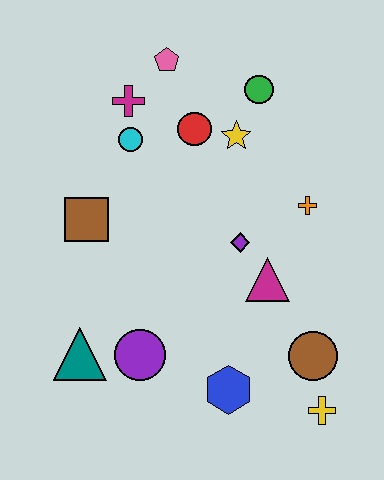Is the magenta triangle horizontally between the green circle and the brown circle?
Yes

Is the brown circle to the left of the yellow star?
No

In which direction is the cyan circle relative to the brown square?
The cyan circle is above the brown square.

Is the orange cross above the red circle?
No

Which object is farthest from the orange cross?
The teal triangle is farthest from the orange cross.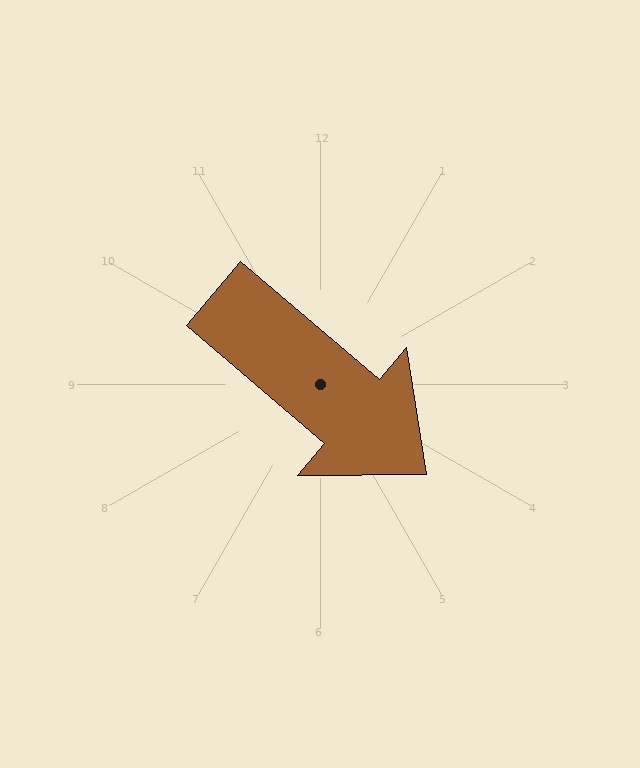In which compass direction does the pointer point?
Southeast.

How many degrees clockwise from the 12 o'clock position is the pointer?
Approximately 130 degrees.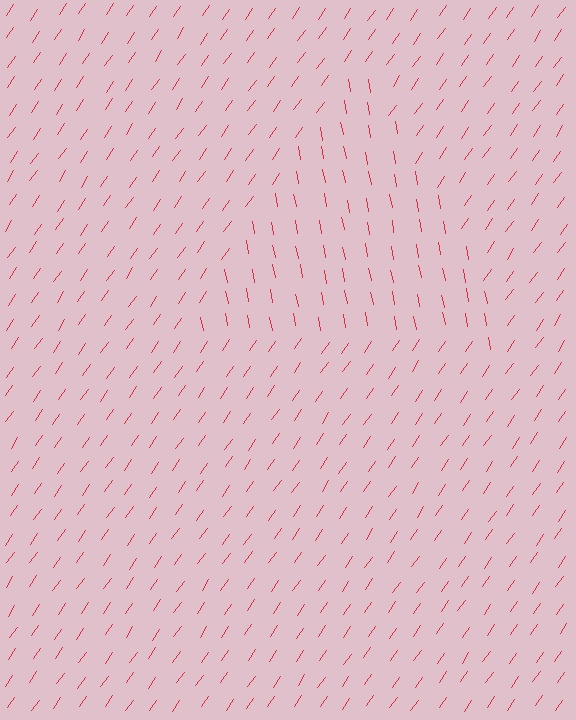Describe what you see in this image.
The image is filled with small red line segments. A triangle region in the image has lines oriented differently from the surrounding lines, creating a visible texture boundary.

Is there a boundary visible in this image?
Yes, there is a texture boundary formed by a change in line orientation.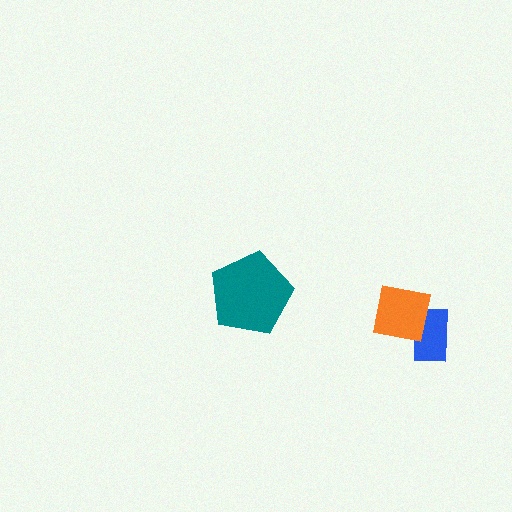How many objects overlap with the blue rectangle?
1 object overlaps with the blue rectangle.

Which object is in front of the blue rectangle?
The orange square is in front of the blue rectangle.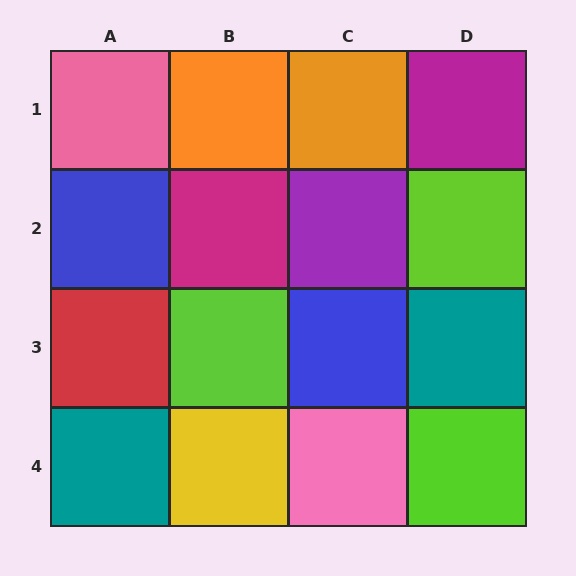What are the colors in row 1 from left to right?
Pink, orange, orange, magenta.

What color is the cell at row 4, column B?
Yellow.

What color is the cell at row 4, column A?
Teal.